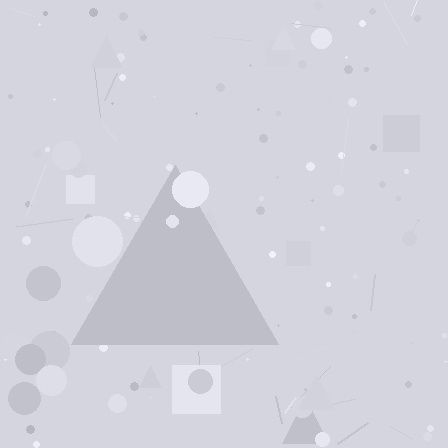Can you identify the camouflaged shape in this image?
The camouflaged shape is a triangle.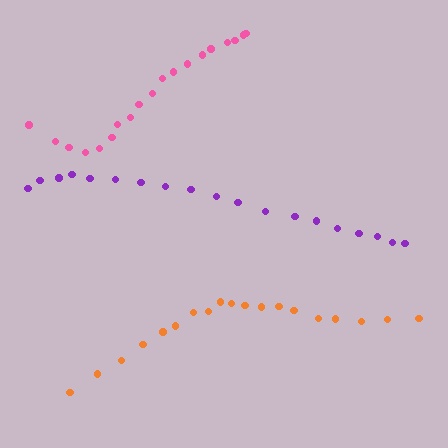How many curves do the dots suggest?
There are 3 distinct paths.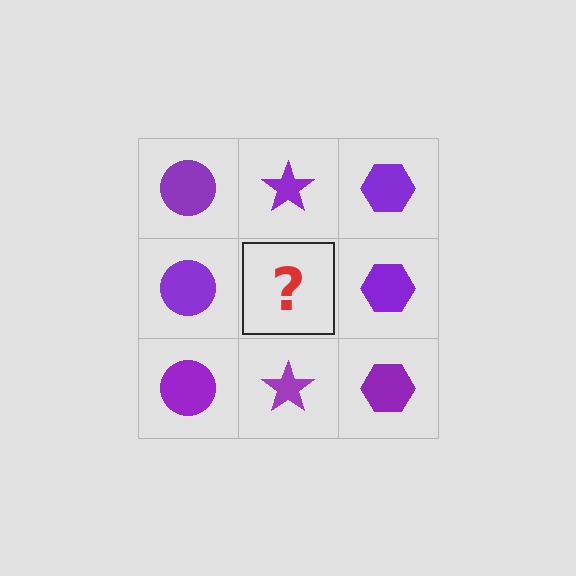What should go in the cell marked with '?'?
The missing cell should contain a purple star.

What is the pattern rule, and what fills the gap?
The rule is that each column has a consistent shape. The gap should be filled with a purple star.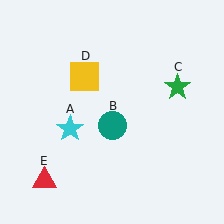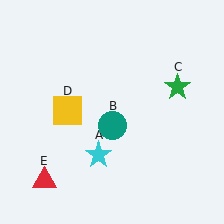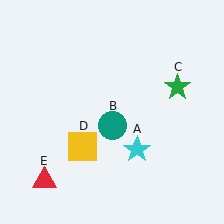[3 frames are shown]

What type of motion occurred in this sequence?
The cyan star (object A), yellow square (object D) rotated counterclockwise around the center of the scene.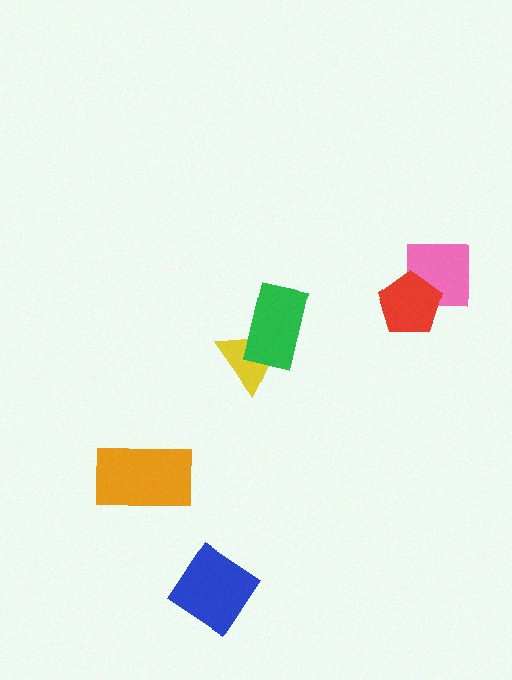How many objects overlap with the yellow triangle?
1 object overlaps with the yellow triangle.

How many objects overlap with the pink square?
1 object overlaps with the pink square.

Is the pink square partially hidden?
Yes, it is partially covered by another shape.